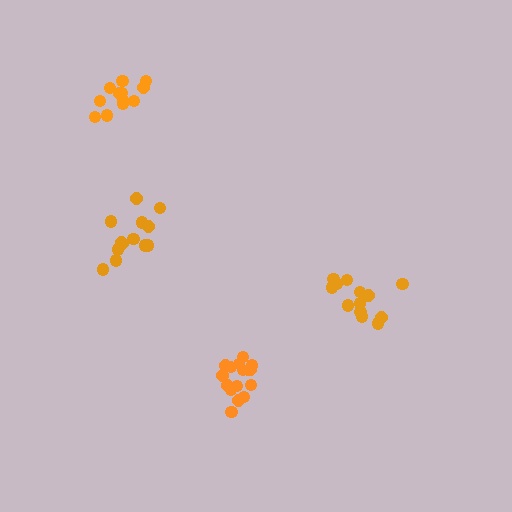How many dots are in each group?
Group 1: 14 dots, Group 2: 13 dots, Group 3: 12 dots, Group 4: 16 dots (55 total).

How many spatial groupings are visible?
There are 4 spatial groupings.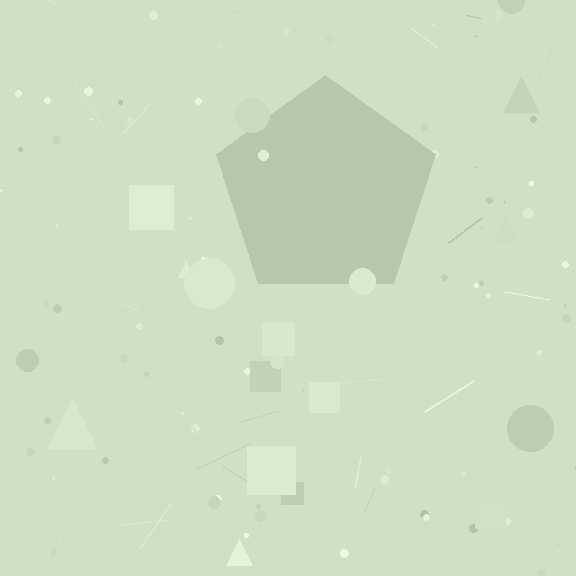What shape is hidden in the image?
A pentagon is hidden in the image.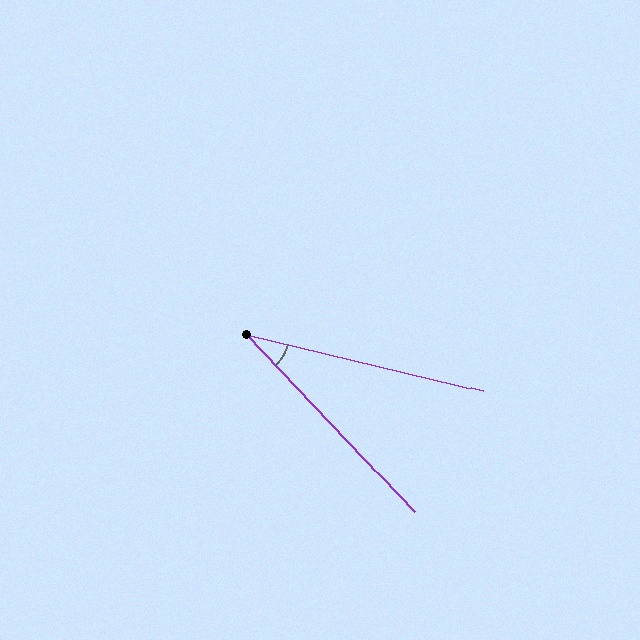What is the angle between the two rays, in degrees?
Approximately 33 degrees.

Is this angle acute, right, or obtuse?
It is acute.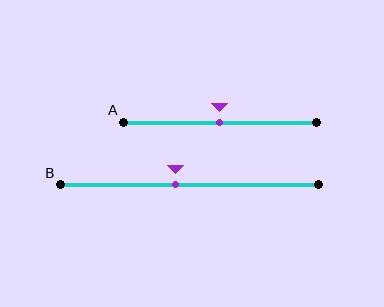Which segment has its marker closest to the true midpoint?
Segment A has its marker closest to the true midpoint.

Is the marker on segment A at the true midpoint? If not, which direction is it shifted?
Yes, the marker on segment A is at the true midpoint.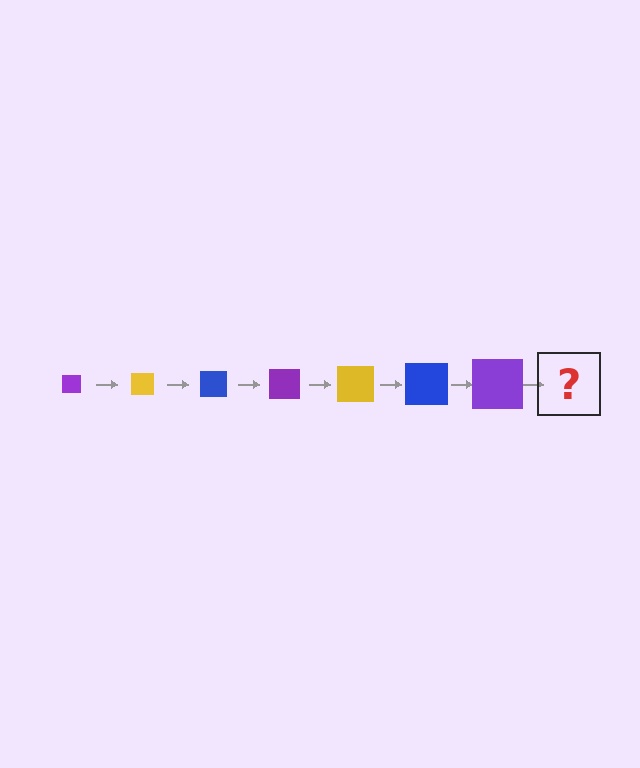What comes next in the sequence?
The next element should be a yellow square, larger than the previous one.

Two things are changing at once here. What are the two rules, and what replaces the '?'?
The two rules are that the square grows larger each step and the color cycles through purple, yellow, and blue. The '?' should be a yellow square, larger than the previous one.